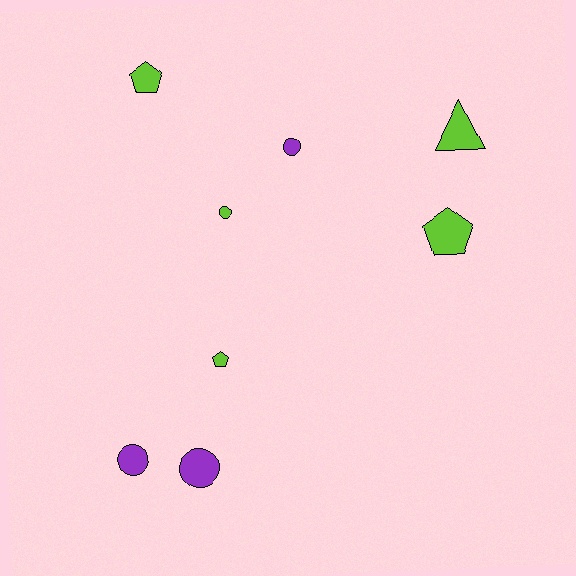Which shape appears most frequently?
Circle, with 4 objects.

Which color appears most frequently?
Lime, with 5 objects.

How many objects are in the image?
There are 8 objects.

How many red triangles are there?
There are no red triangles.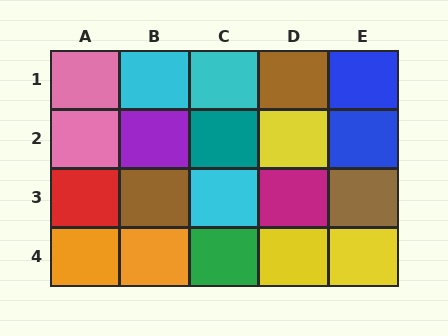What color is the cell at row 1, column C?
Cyan.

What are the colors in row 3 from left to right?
Red, brown, cyan, magenta, brown.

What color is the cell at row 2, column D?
Yellow.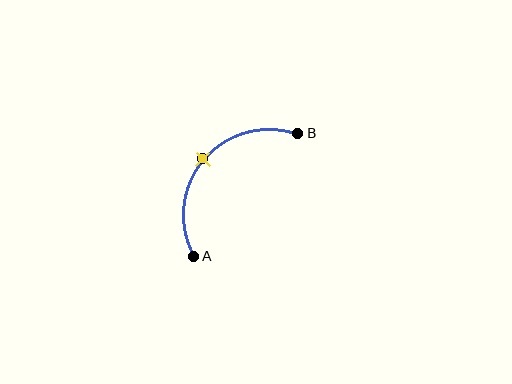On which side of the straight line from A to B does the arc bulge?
The arc bulges above and to the left of the straight line connecting A and B.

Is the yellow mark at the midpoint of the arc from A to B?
Yes. The yellow mark lies on the arc at equal arc-length from both A and B — it is the arc midpoint.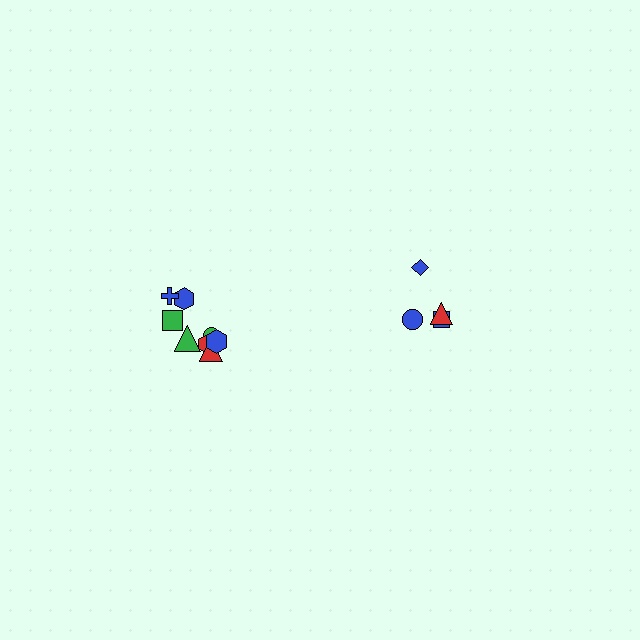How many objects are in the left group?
There are 8 objects.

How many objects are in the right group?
There are 4 objects.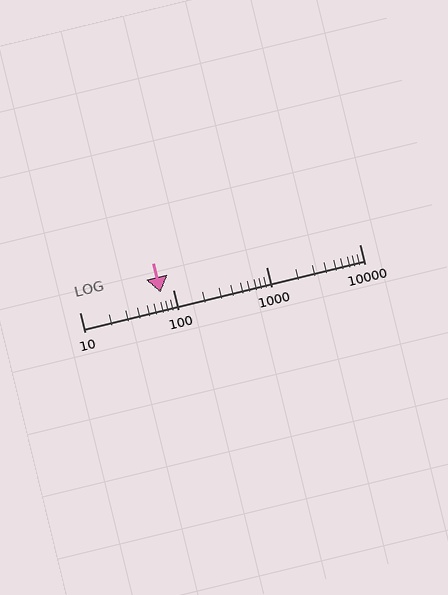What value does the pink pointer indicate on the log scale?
The pointer indicates approximately 74.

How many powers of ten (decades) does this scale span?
The scale spans 3 decades, from 10 to 10000.